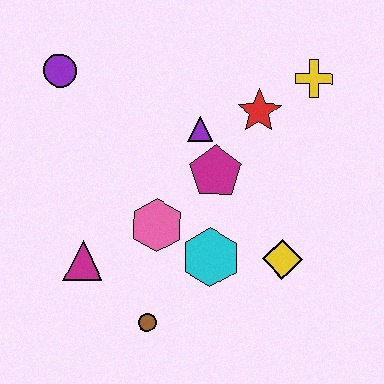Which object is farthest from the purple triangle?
The brown circle is farthest from the purple triangle.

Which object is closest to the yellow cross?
The red star is closest to the yellow cross.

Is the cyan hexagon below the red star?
Yes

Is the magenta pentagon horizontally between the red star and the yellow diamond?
No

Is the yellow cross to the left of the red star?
No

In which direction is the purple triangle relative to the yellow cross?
The purple triangle is to the left of the yellow cross.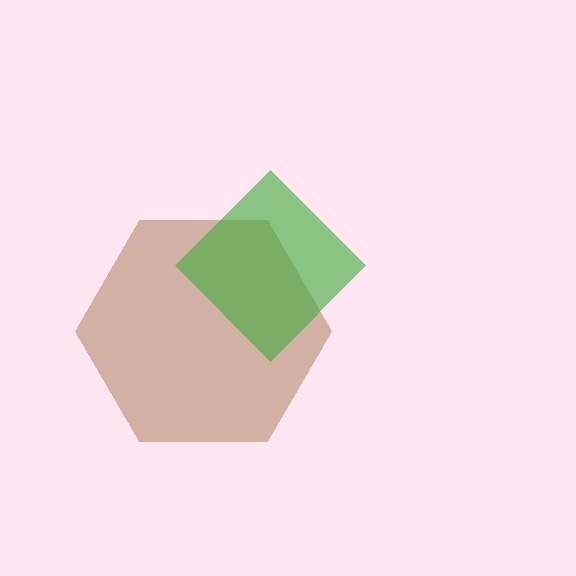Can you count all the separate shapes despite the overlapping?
Yes, there are 2 separate shapes.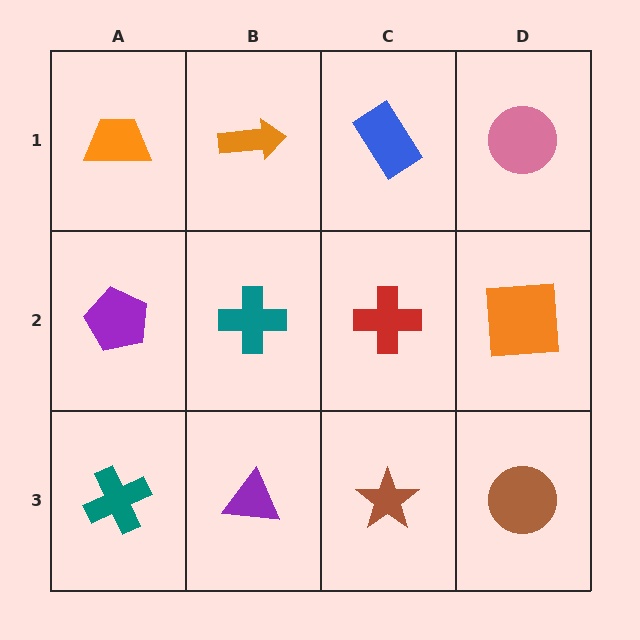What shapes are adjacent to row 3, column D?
An orange square (row 2, column D), a brown star (row 3, column C).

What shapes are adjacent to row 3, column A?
A purple pentagon (row 2, column A), a purple triangle (row 3, column B).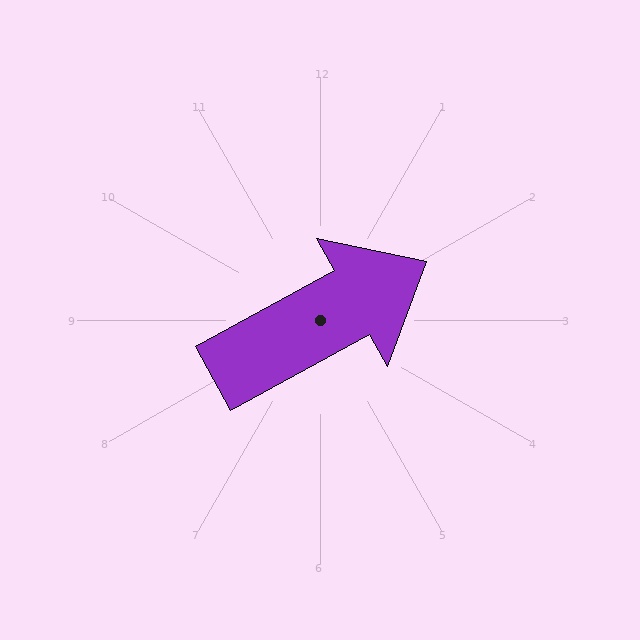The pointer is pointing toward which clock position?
Roughly 2 o'clock.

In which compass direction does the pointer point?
Northeast.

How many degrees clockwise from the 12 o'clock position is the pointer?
Approximately 61 degrees.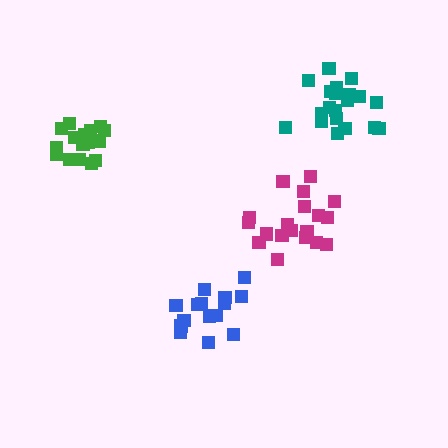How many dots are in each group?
Group 1: 20 dots, Group 2: 19 dots, Group 3: 16 dots, Group 4: 16 dots (71 total).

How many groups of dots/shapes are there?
There are 4 groups.